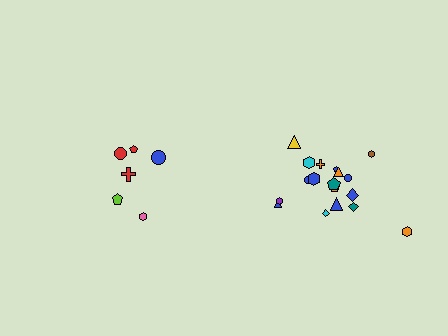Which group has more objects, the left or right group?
The right group.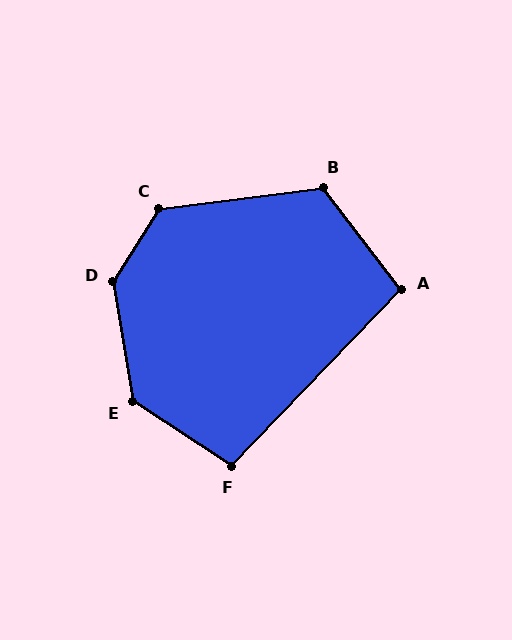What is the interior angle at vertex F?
Approximately 101 degrees (obtuse).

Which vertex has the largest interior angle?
D, at approximately 139 degrees.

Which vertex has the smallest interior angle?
A, at approximately 99 degrees.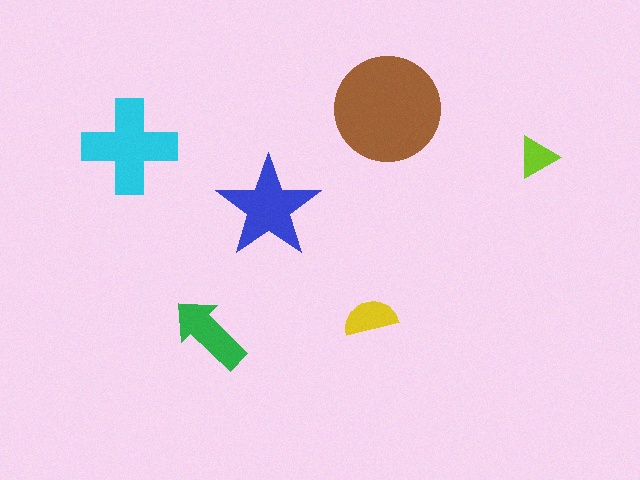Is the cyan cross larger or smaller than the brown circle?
Smaller.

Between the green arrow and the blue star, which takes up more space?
The blue star.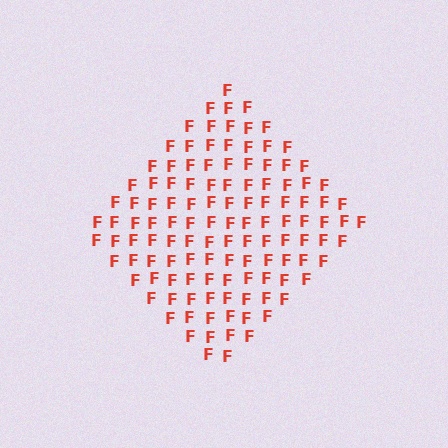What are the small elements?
The small elements are letter F's.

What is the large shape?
The large shape is a diamond.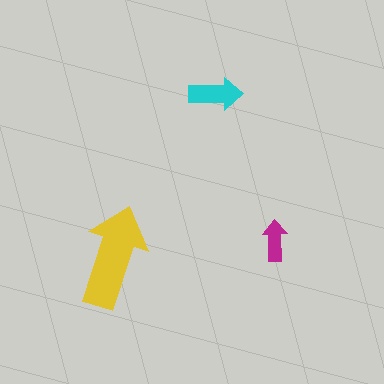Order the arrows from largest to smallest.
the yellow one, the cyan one, the magenta one.